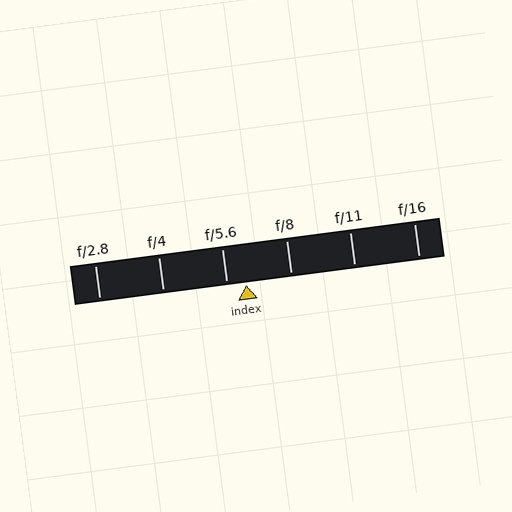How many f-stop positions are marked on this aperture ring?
There are 6 f-stop positions marked.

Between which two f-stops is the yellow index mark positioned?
The index mark is between f/5.6 and f/8.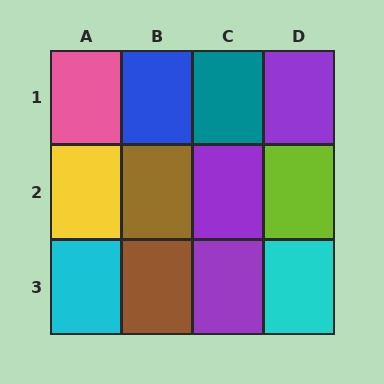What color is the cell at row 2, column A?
Yellow.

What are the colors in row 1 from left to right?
Pink, blue, teal, purple.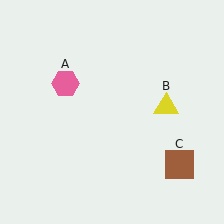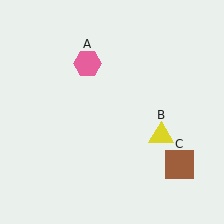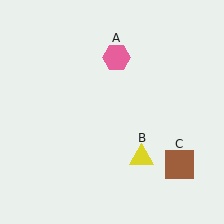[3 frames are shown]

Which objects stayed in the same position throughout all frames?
Brown square (object C) remained stationary.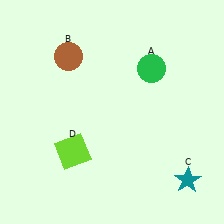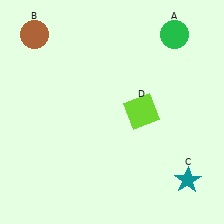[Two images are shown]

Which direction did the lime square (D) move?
The lime square (D) moved right.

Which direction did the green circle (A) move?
The green circle (A) moved up.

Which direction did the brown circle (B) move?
The brown circle (B) moved left.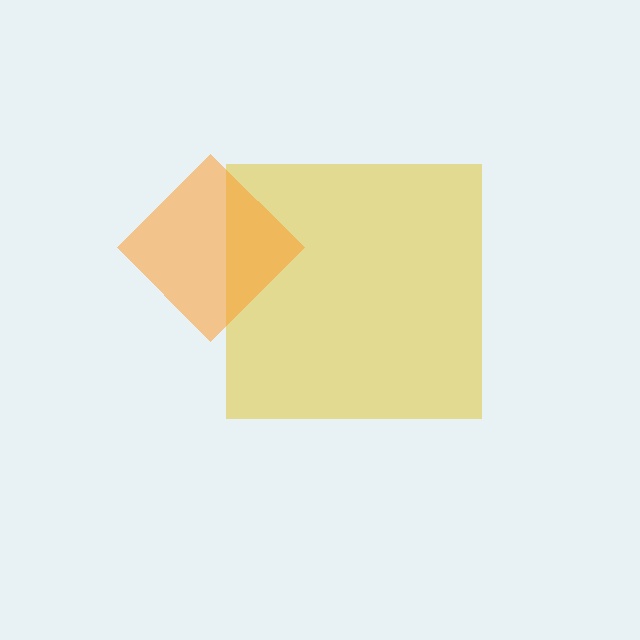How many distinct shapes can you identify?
There are 2 distinct shapes: a yellow square, an orange diamond.